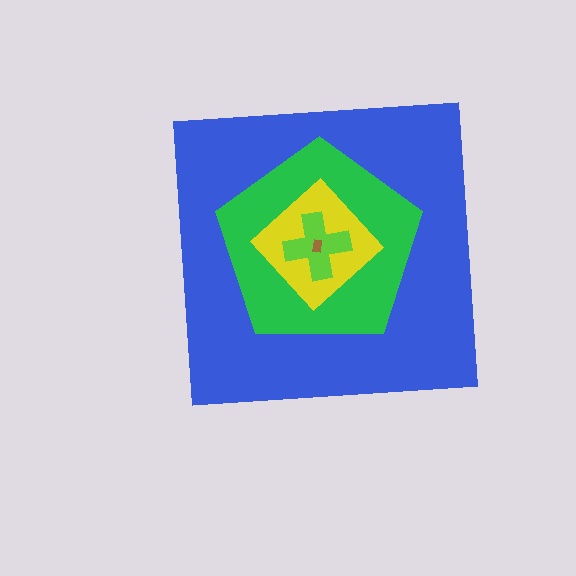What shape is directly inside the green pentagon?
The yellow diamond.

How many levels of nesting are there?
5.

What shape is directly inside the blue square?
The green pentagon.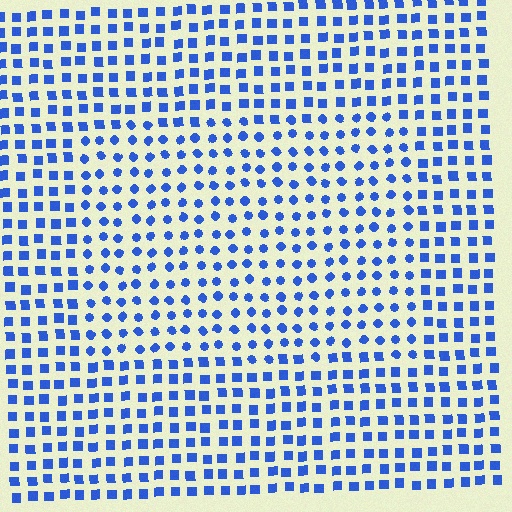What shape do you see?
I see a rectangle.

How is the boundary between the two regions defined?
The boundary is defined by a change in element shape: circles inside vs. squares outside. All elements share the same color and spacing.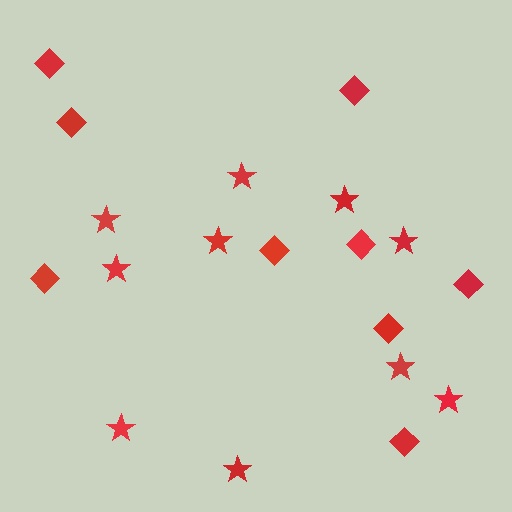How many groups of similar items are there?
There are 2 groups: one group of diamonds (9) and one group of stars (10).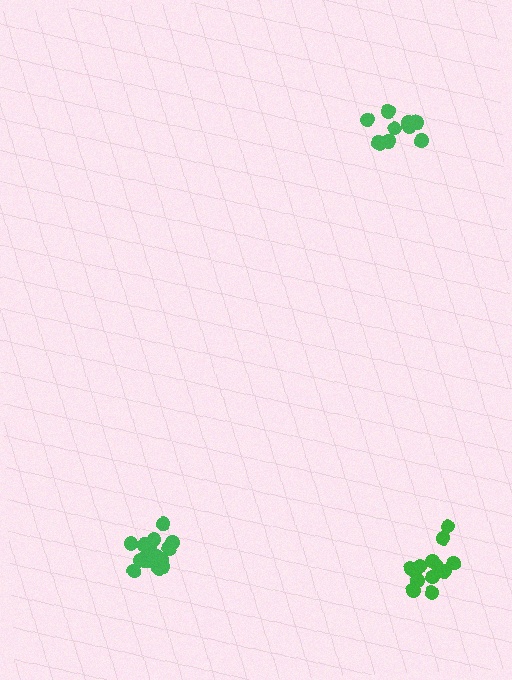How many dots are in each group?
Group 1: 11 dots, Group 2: 17 dots, Group 3: 13 dots (41 total).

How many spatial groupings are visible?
There are 3 spatial groupings.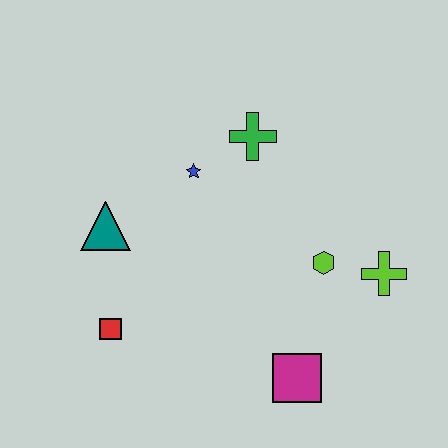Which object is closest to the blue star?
The green cross is closest to the blue star.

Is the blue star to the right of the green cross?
No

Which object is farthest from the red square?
The lime cross is farthest from the red square.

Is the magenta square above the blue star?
No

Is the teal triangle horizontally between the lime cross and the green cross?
No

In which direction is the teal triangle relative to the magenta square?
The teal triangle is to the left of the magenta square.